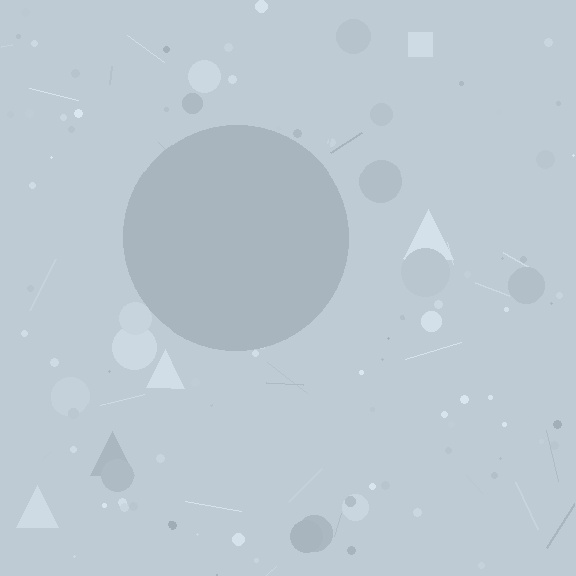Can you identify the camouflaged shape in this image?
The camouflaged shape is a circle.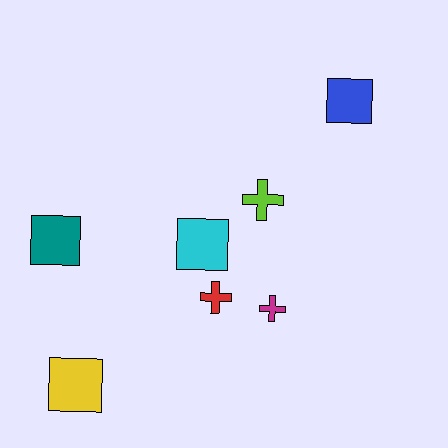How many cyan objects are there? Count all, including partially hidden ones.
There is 1 cyan object.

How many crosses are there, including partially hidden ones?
There are 3 crosses.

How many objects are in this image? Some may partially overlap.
There are 7 objects.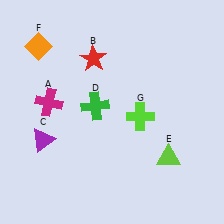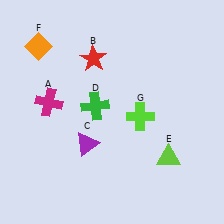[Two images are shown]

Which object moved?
The purple triangle (C) moved right.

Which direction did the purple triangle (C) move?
The purple triangle (C) moved right.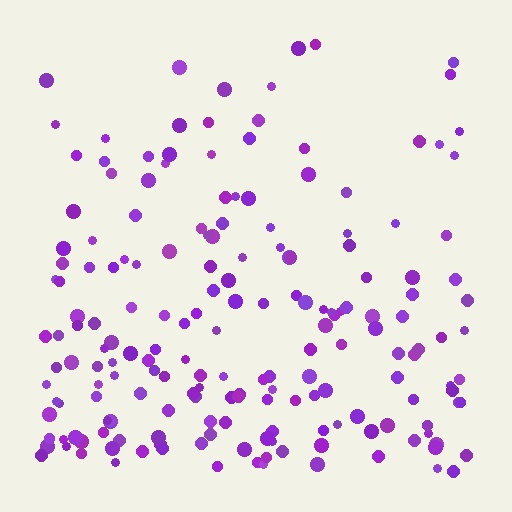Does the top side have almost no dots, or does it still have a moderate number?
Still a moderate number, just noticeably fewer than the bottom.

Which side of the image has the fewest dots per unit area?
The top.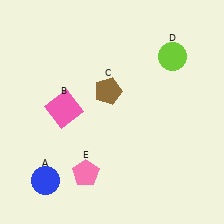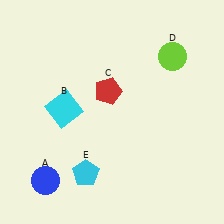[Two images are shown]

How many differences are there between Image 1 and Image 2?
There are 3 differences between the two images.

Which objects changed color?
B changed from pink to cyan. C changed from brown to red. E changed from pink to cyan.